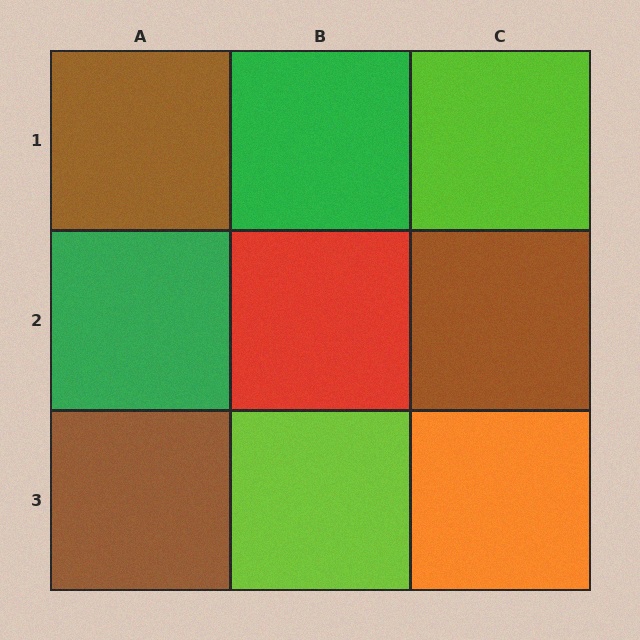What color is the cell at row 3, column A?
Brown.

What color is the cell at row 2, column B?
Red.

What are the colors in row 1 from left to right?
Brown, green, lime.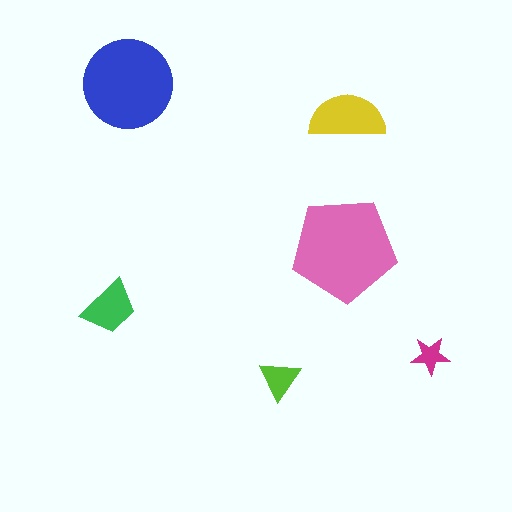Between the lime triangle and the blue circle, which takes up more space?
The blue circle.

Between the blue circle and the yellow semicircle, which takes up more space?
The blue circle.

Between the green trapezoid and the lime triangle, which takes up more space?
The green trapezoid.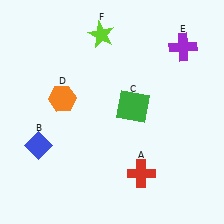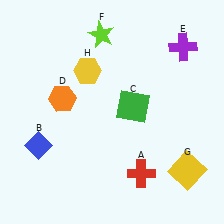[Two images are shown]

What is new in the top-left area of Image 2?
A yellow hexagon (H) was added in the top-left area of Image 2.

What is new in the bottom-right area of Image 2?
A yellow square (G) was added in the bottom-right area of Image 2.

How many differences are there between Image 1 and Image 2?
There are 2 differences between the two images.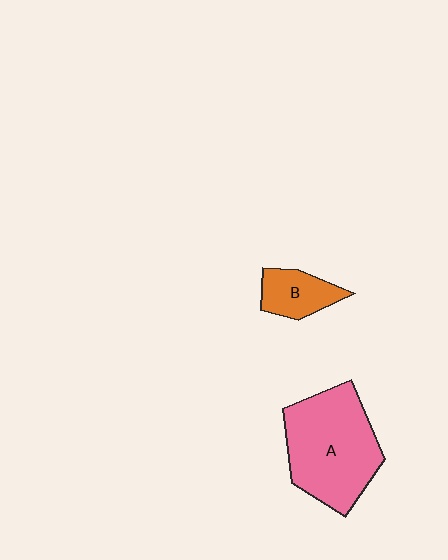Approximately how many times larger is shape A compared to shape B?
Approximately 2.9 times.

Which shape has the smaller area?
Shape B (orange).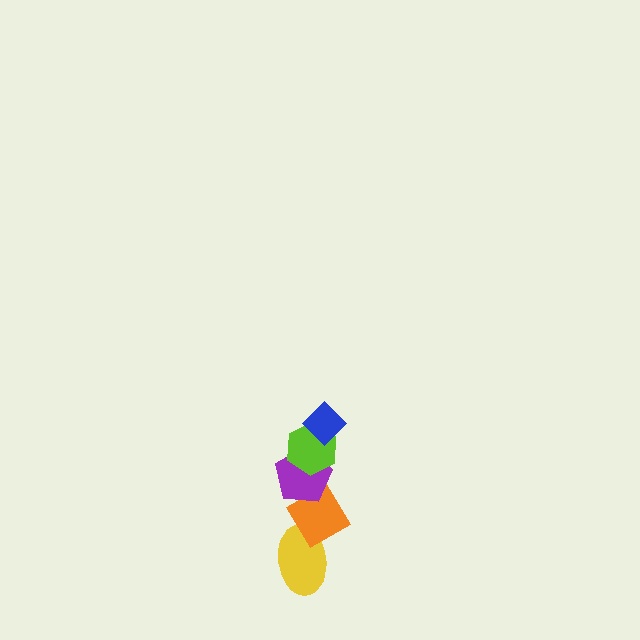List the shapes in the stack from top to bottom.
From top to bottom: the blue diamond, the lime hexagon, the purple pentagon, the orange diamond, the yellow ellipse.